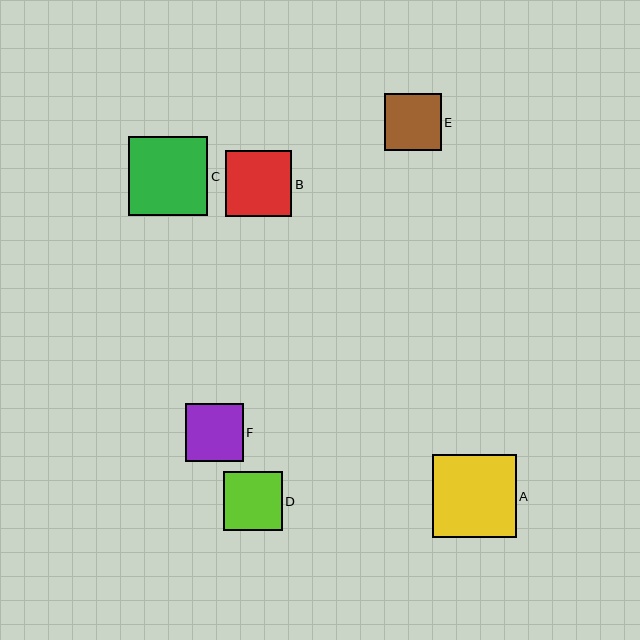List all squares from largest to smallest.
From largest to smallest: A, C, B, D, F, E.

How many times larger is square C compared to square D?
Square C is approximately 1.3 times the size of square D.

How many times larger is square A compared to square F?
Square A is approximately 1.4 times the size of square F.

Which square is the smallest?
Square E is the smallest with a size of approximately 57 pixels.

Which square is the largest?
Square A is the largest with a size of approximately 84 pixels.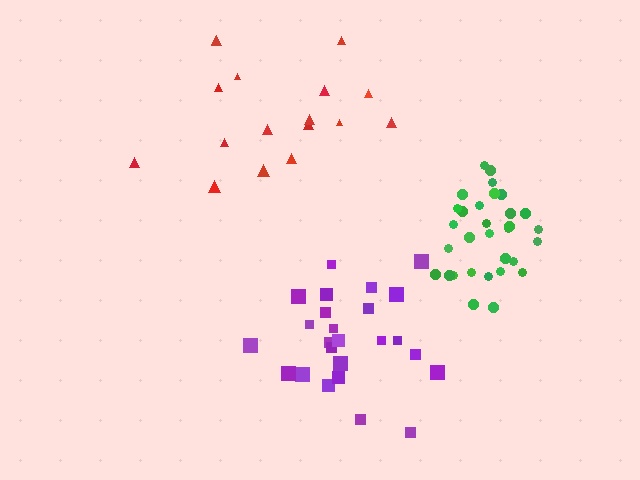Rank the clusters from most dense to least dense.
green, purple, red.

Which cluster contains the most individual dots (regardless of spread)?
Green (31).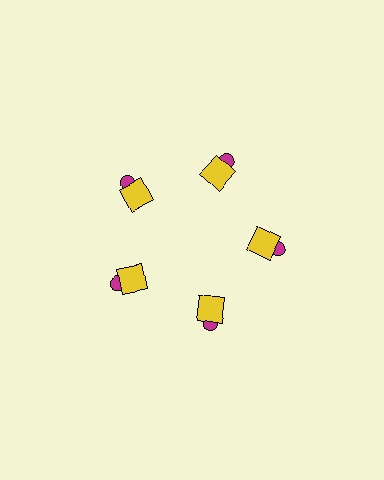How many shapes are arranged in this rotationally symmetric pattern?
There are 10 shapes, arranged in 5 groups of 2.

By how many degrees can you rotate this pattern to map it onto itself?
The pattern maps onto itself every 72 degrees of rotation.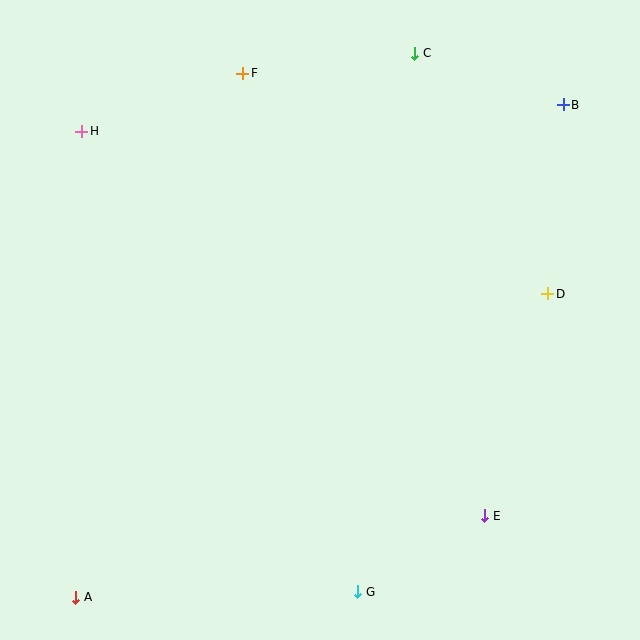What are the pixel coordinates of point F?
Point F is at (243, 73).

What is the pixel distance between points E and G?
The distance between E and G is 148 pixels.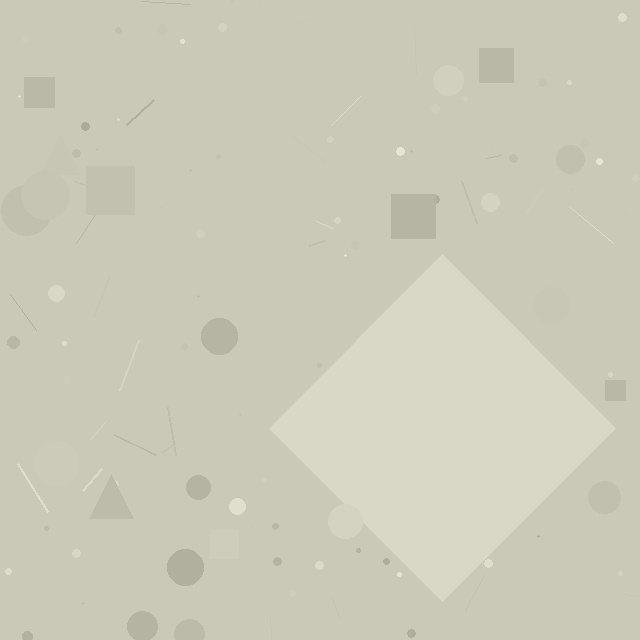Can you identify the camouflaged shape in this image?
The camouflaged shape is a diamond.